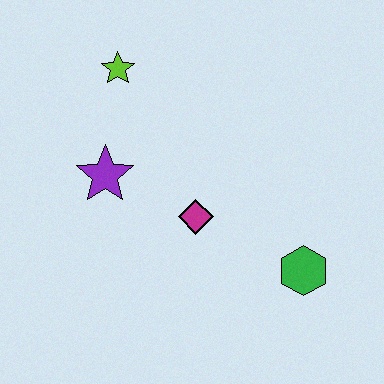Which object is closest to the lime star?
The purple star is closest to the lime star.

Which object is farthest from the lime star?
The green hexagon is farthest from the lime star.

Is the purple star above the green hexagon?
Yes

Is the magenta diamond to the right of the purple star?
Yes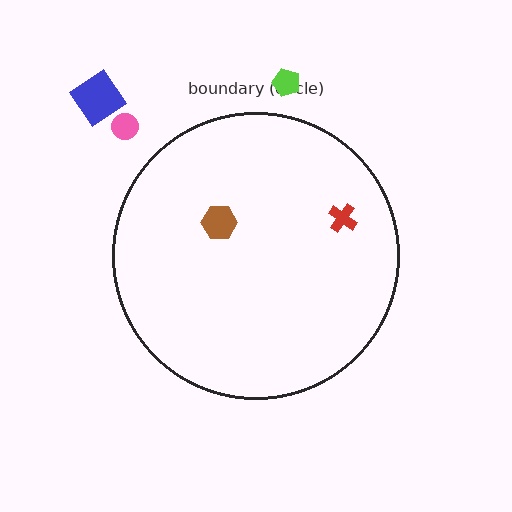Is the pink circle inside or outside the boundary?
Outside.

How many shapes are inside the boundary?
2 inside, 3 outside.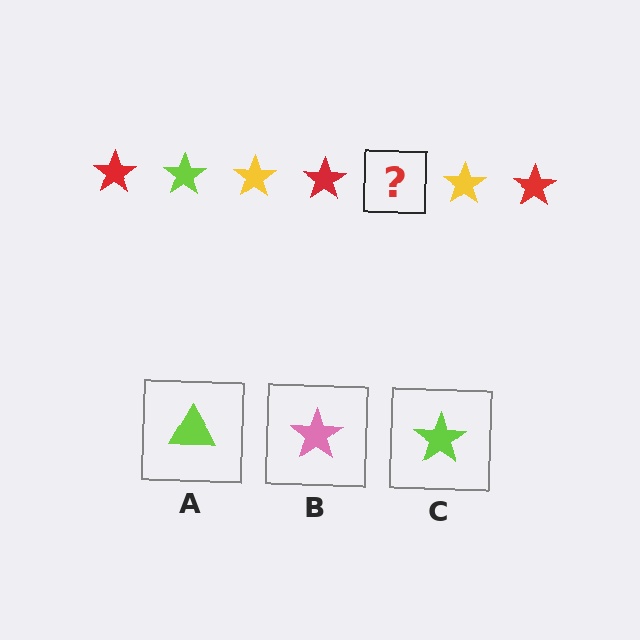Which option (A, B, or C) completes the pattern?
C.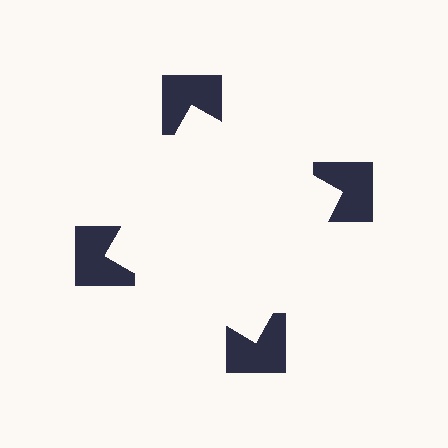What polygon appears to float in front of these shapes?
An illusory square — its edges are inferred from the aligned wedge cuts in the notched squares, not physically drawn.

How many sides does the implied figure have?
4 sides.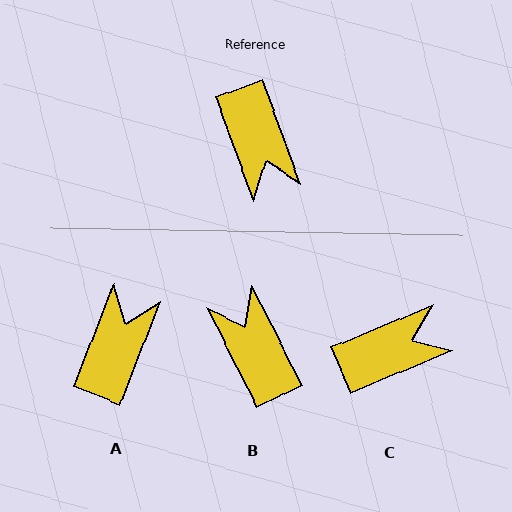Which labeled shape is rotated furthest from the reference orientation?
B, about 174 degrees away.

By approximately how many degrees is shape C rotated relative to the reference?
Approximately 93 degrees counter-clockwise.